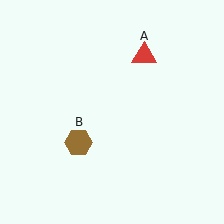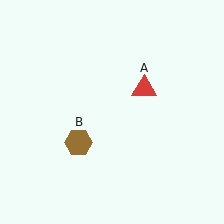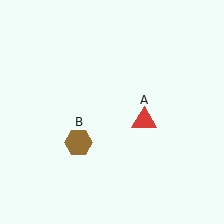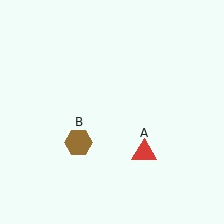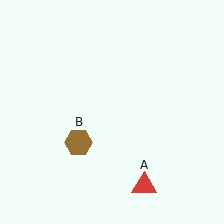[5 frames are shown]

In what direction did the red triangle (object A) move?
The red triangle (object A) moved down.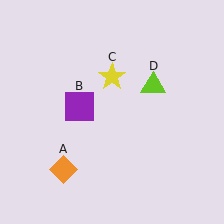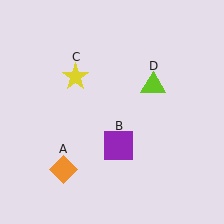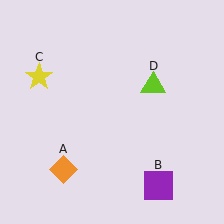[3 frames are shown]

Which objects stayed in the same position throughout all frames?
Orange diamond (object A) and lime triangle (object D) remained stationary.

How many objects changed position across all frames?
2 objects changed position: purple square (object B), yellow star (object C).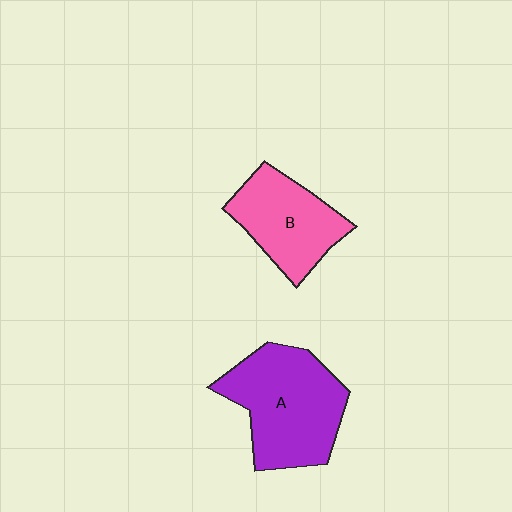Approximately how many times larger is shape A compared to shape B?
Approximately 1.4 times.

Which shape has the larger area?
Shape A (purple).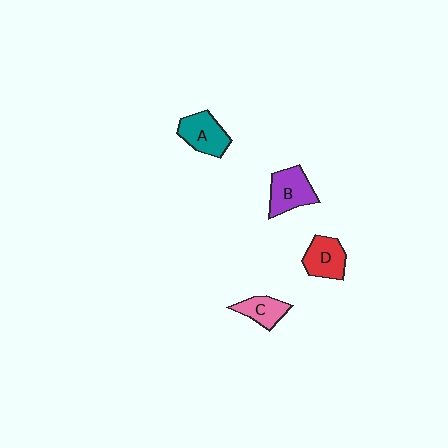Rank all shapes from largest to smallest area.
From largest to smallest: B (purple), A (teal), D (red), C (pink).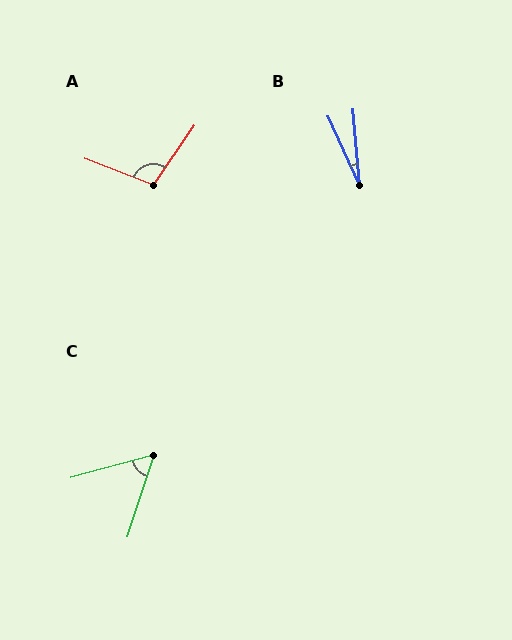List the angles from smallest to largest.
B (19°), C (57°), A (103°).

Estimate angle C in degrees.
Approximately 57 degrees.